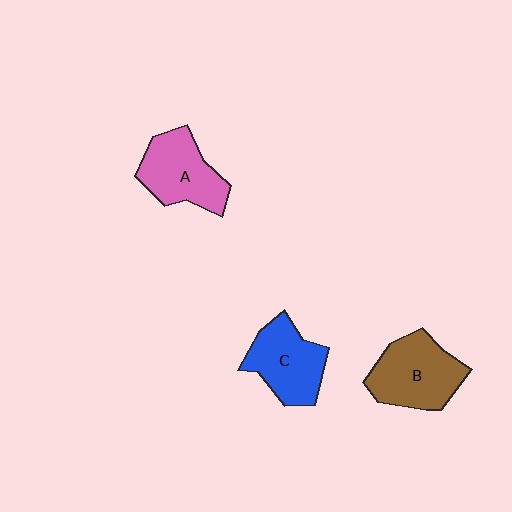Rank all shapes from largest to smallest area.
From largest to smallest: B (brown), A (pink), C (blue).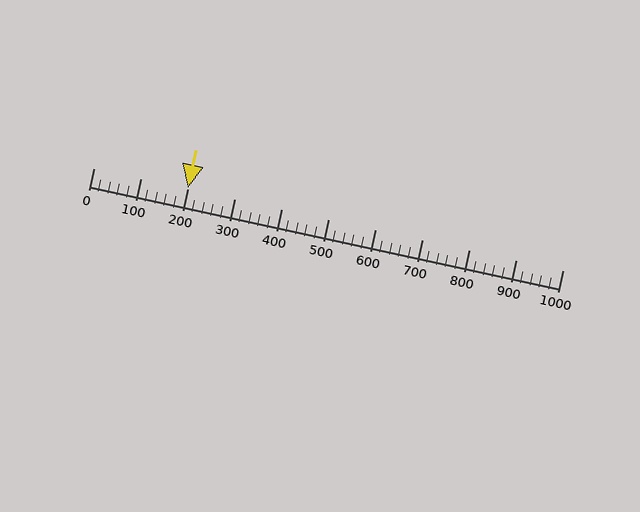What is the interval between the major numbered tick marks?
The major tick marks are spaced 100 units apart.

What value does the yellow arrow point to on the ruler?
The yellow arrow points to approximately 200.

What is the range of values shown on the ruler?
The ruler shows values from 0 to 1000.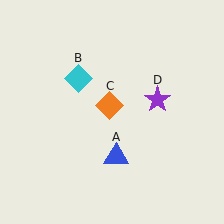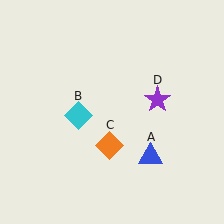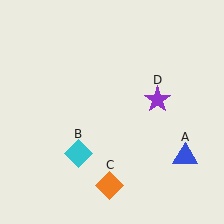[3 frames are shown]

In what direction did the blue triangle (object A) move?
The blue triangle (object A) moved right.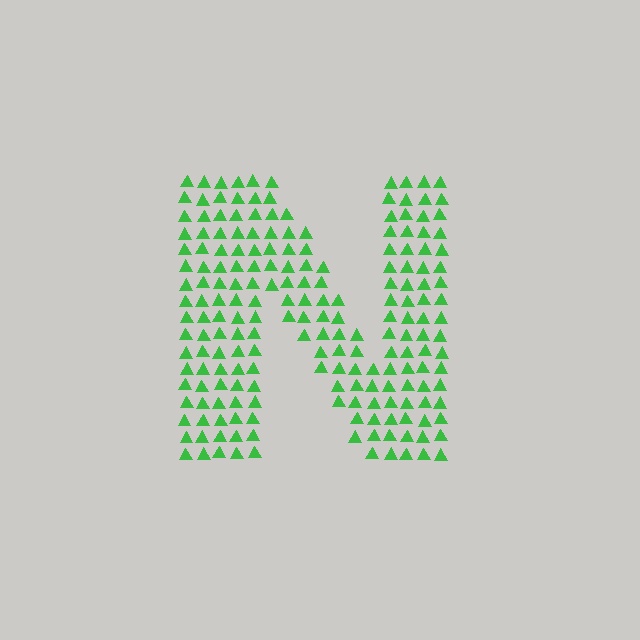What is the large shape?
The large shape is the letter N.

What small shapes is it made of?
It is made of small triangles.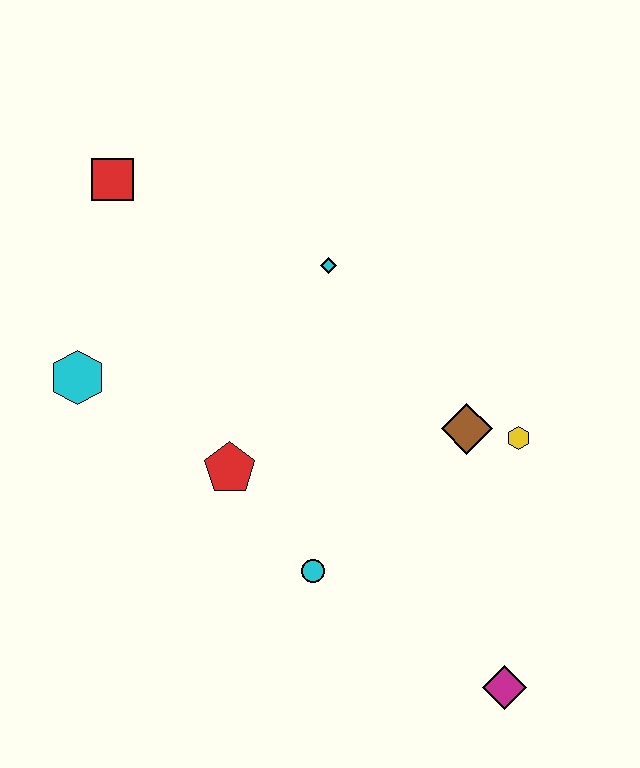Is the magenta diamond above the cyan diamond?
No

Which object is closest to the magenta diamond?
The cyan circle is closest to the magenta diamond.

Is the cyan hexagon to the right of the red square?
No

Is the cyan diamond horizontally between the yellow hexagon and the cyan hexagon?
Yes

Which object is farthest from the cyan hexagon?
The magenta diamond is farthest from the cyan hexagon.